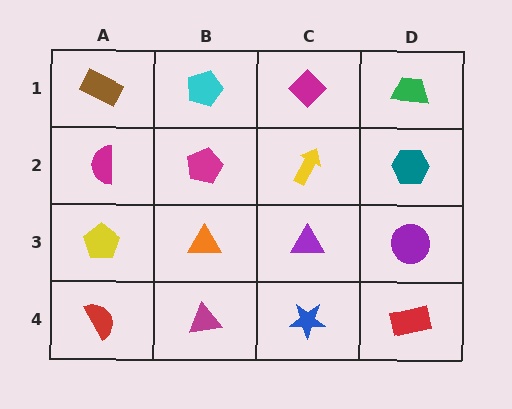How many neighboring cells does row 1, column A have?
2.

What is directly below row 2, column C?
A purple triangle.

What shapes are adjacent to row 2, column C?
A magenta diamond (row 1, column C), a purple triangle (row 3, column C), a magenta pentagon (row 2, column B), a teal hexagon (row 2, column D).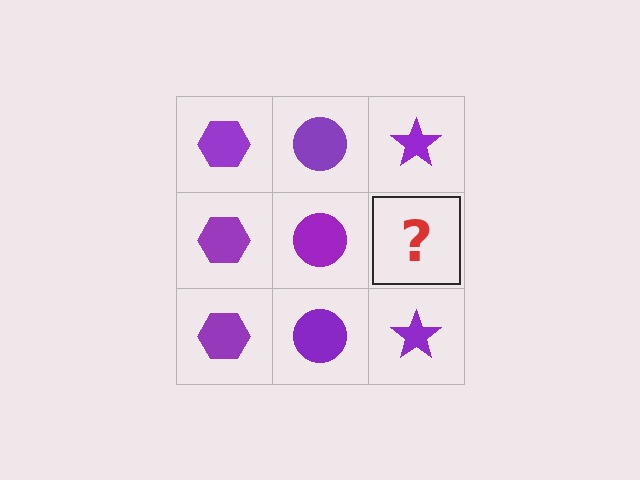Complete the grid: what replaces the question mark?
The question mark should be replaced with a purple star.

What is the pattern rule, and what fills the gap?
The rule is that each column has a consistent shape. The gap should be filled with a purple star.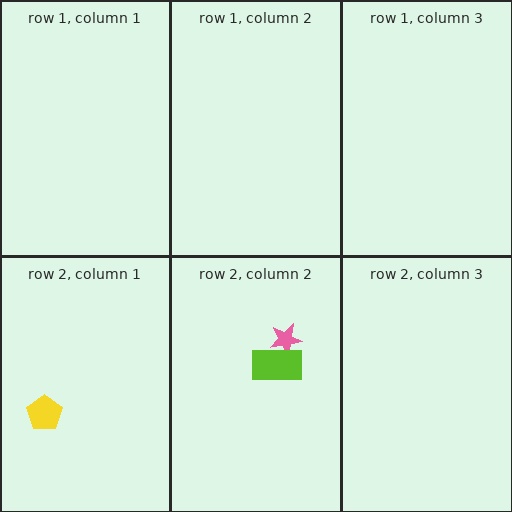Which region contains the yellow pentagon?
The row 2, column 1 region.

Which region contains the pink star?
The row 2, column 2 region.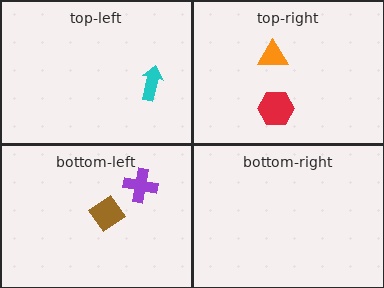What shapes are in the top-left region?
The cyan arrow.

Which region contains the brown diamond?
The bottom-left region.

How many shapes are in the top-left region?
1.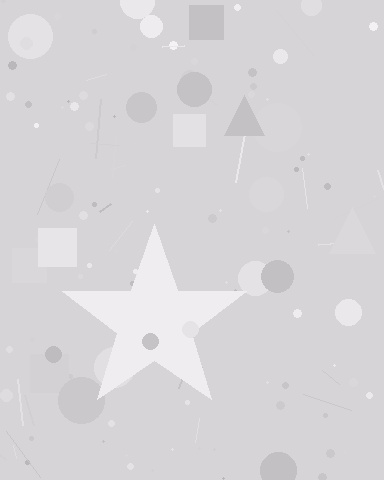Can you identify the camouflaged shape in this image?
The camouflaged shape is a star.